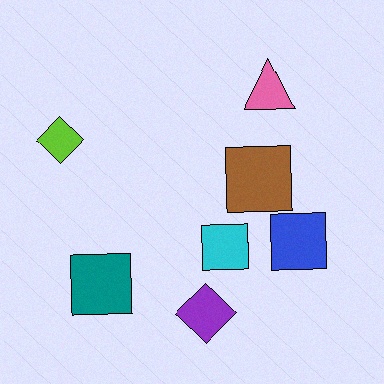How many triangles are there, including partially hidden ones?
There is 1 triangle.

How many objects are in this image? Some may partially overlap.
There are 7 objects.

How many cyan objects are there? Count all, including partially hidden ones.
There is 1 cyan object.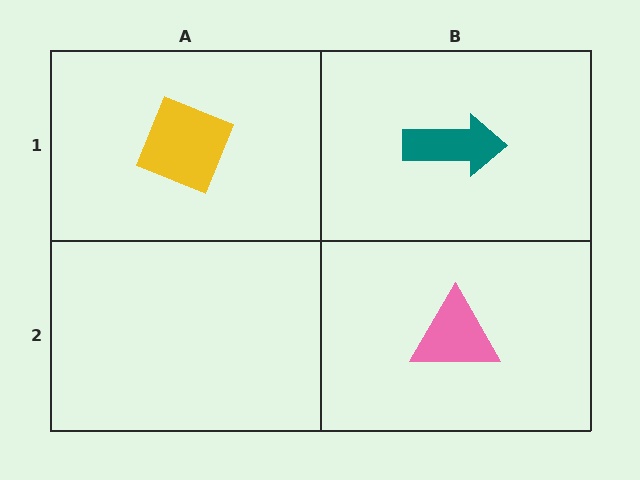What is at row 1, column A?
A yellow diamond.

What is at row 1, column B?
A teal arrow.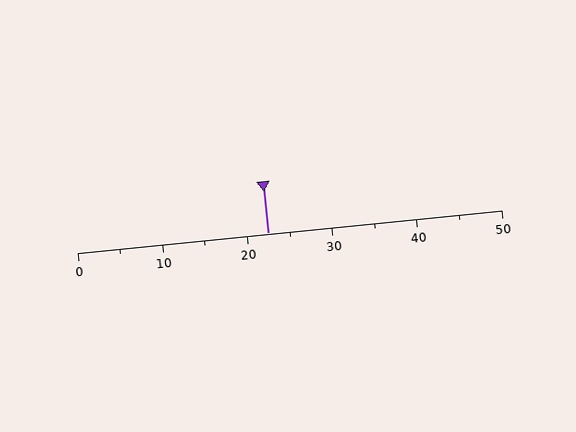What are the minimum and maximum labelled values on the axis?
The axis runs from 0 to 50.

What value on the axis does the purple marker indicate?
The marker indicates approximately 22.5.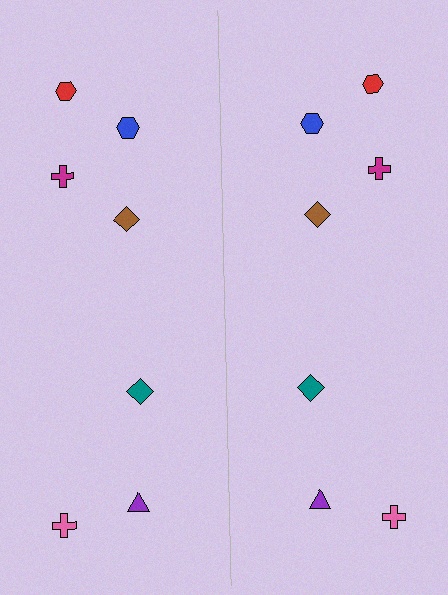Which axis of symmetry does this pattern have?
The pattern has a vertical axis of symmetry running through the center of the image.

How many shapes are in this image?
There are 14 shapes in this image.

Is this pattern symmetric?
Yes, this pattern has bilateral (reflection) symmetry.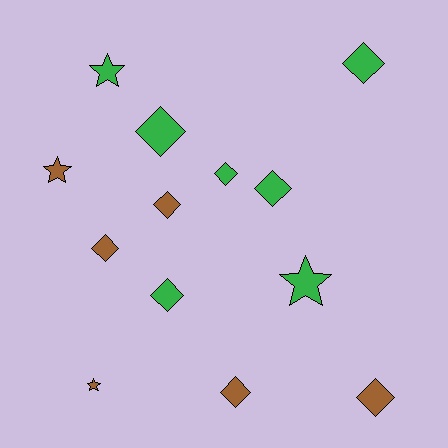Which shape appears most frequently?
Diamond, with 9 objects.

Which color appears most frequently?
Green, with 7 objects.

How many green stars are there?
There are 2 green stars.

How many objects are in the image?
There are 13 objects.